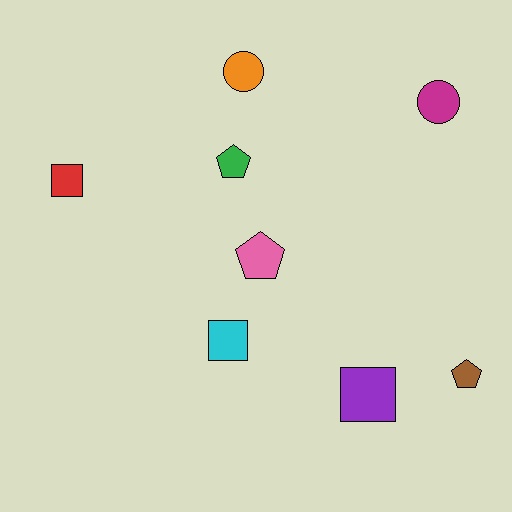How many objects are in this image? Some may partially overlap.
There are 8 objects.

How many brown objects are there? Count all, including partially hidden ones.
There is 1 brown object.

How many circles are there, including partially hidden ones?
There are 2 circles.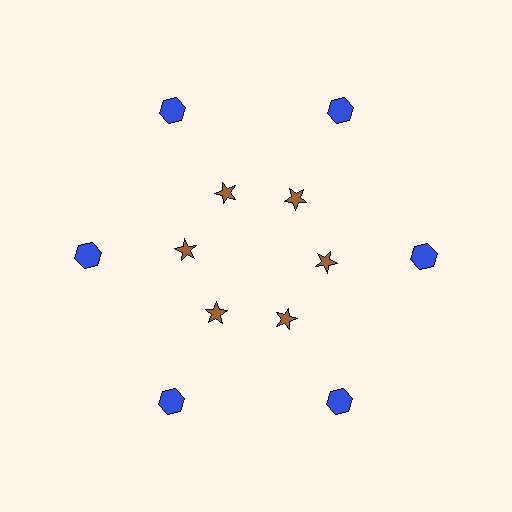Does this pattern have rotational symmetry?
Yes, this pattern has 6-fold rotational symmetry. It looks the same after rotating 60 degrees around the center.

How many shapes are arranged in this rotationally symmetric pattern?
There are 12 shapes, arranged in 6 groups of 2.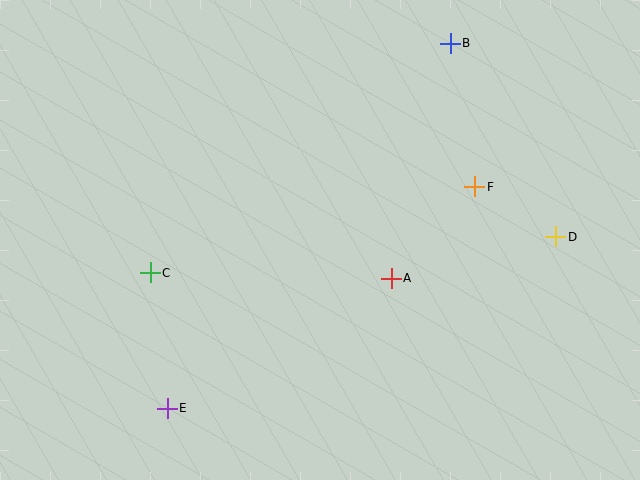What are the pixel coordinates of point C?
Point C is at (150, 273).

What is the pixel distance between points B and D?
The distance between B and D is 221 pixels.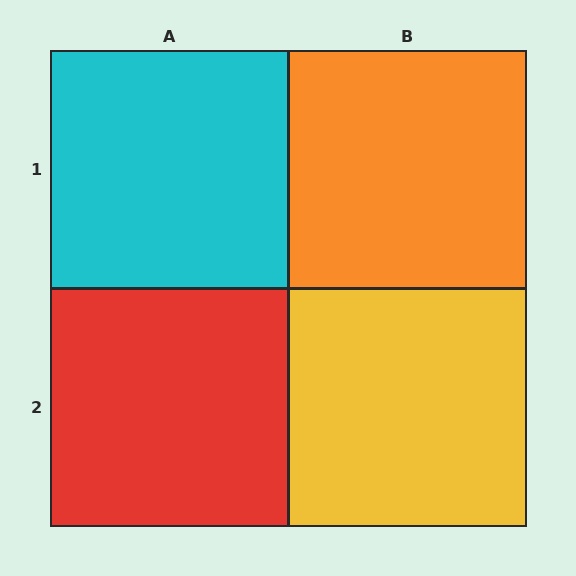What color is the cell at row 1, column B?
Orange.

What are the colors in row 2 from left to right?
Red, yellow.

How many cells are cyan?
1 cell is cyan.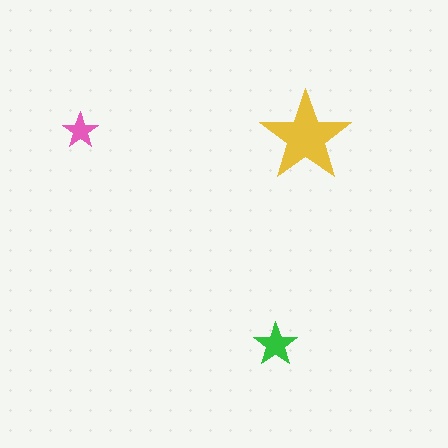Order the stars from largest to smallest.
the yellow one, the green one, the pink one.